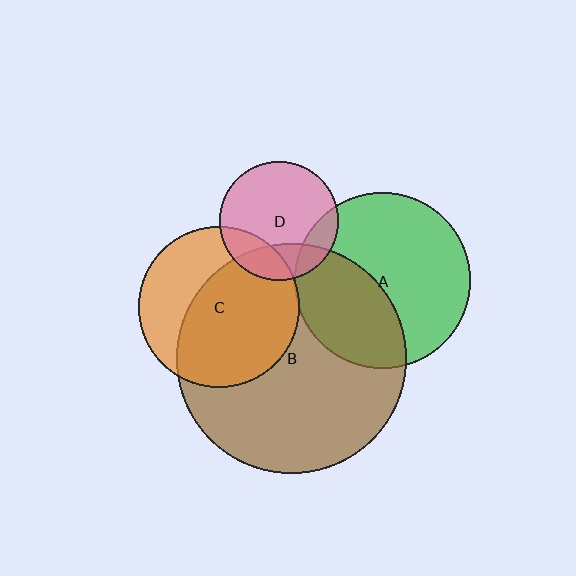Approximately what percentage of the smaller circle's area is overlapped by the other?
Approximately 25%.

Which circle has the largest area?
Circle B (brown).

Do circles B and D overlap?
Yes.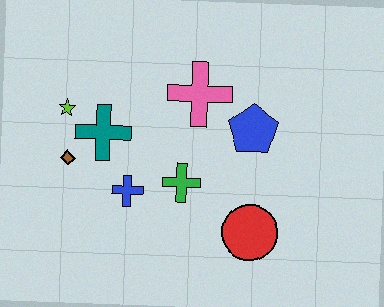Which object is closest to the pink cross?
The blue pentagon is closest to the pink cross.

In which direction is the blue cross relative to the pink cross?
The blue cross is below the pink cross.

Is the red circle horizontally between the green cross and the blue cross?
No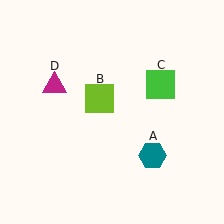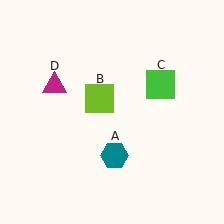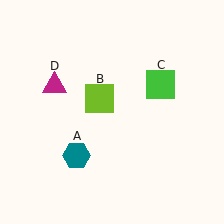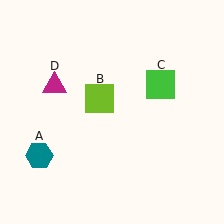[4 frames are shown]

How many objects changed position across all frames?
1 object changed position: teal hexagon (object A).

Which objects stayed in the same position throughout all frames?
Lime square (object B) and green square (object C) and magenta triangle (object D) remained stationary.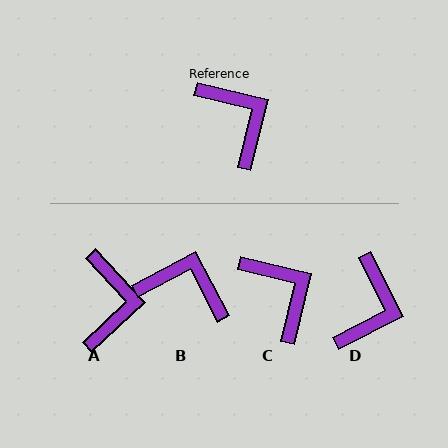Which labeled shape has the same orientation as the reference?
C.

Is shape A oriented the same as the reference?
No, it is off by about 33 degrees.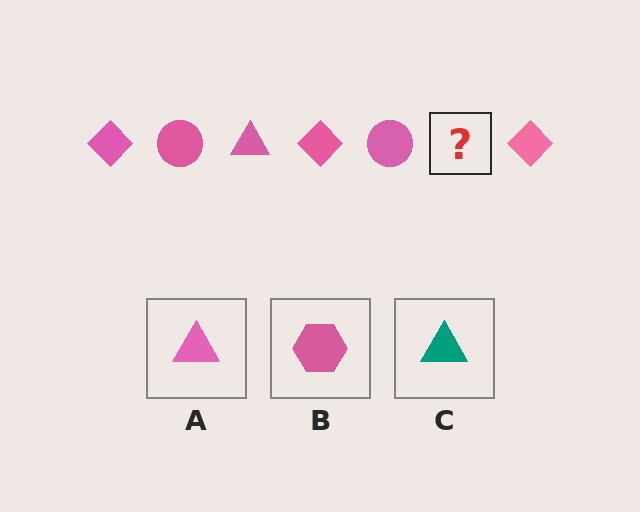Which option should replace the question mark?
Option A.